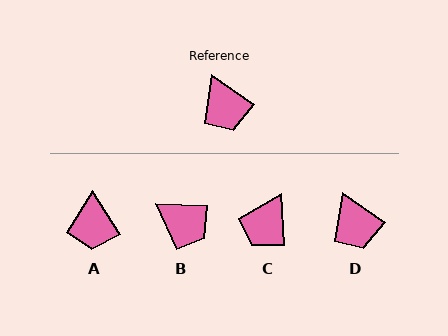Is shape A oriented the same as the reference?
No, it is off by about 23 degrees.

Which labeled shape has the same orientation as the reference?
D.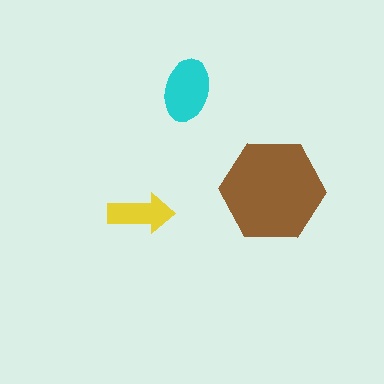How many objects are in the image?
There are 3 objects in the image.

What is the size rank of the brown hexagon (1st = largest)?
1st.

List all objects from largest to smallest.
The brown hexagon, the cyan ellipse, the yellow arrow.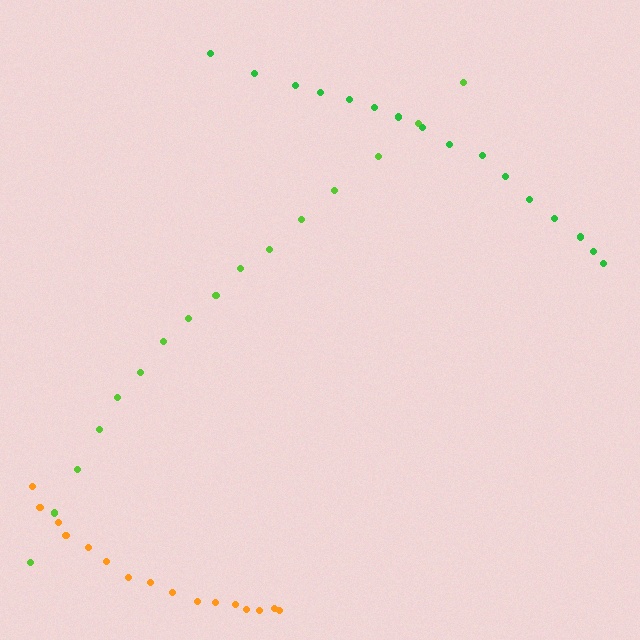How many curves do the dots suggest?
There are 3 distinct paths.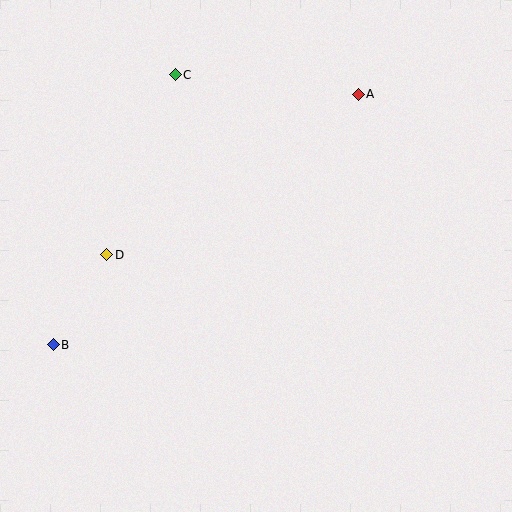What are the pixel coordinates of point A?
Point A is at (358, 94).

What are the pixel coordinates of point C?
Point C is at (175, 75).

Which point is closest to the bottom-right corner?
Point A is closest to the bottom-right corner.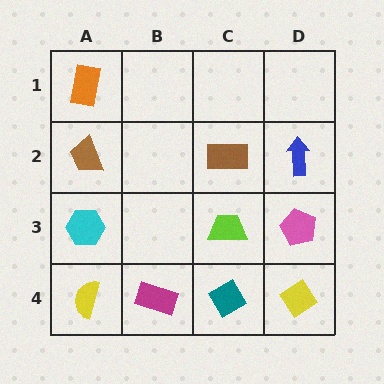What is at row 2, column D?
A blue arrow.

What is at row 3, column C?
A lime trapezoid.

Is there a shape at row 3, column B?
No, that cell is empty.